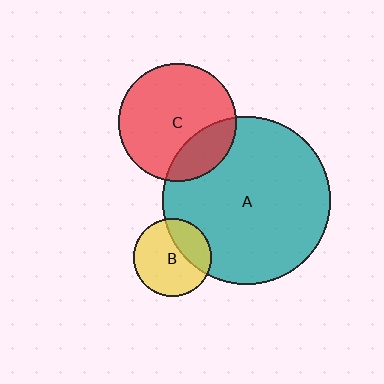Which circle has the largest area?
Circle A (teal).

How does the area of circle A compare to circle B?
Approximately 4.6 times.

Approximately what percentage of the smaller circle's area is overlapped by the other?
Approximately 25%.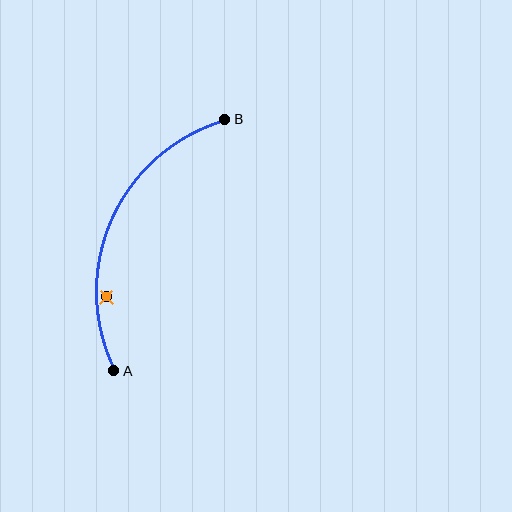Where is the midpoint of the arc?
The arc midpoint is the point on the curve farthest from the straight line joining A and B. It sits to the left of that line.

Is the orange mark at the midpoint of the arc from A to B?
No — the orange mark does not lie on the arc at all. It sits slightly inside the curve.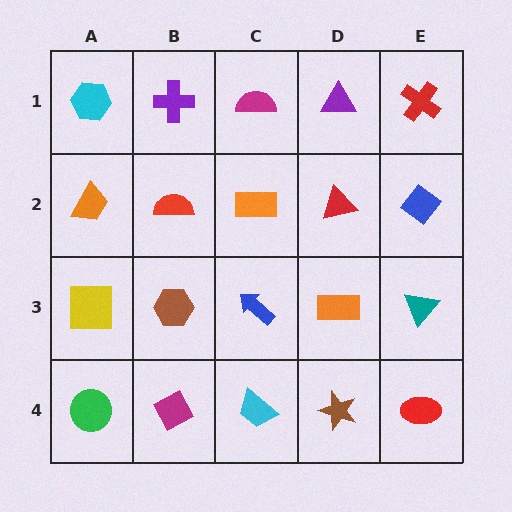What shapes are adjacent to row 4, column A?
A yellow square (row 3, column A), a magenta diamond (row 4, column B).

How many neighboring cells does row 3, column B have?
4.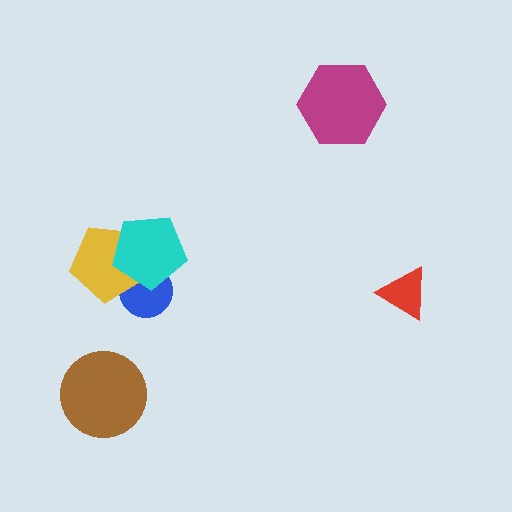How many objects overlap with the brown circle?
0 objects overlap with the brown circle.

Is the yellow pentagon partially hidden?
Yes, it is partially covered by another shape.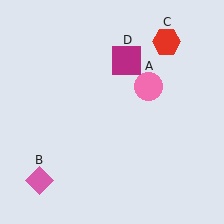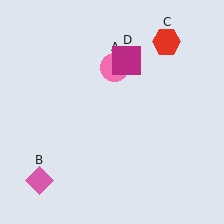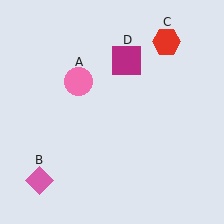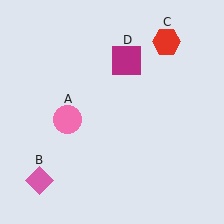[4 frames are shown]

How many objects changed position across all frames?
1 object changed position: pink circle (object A).